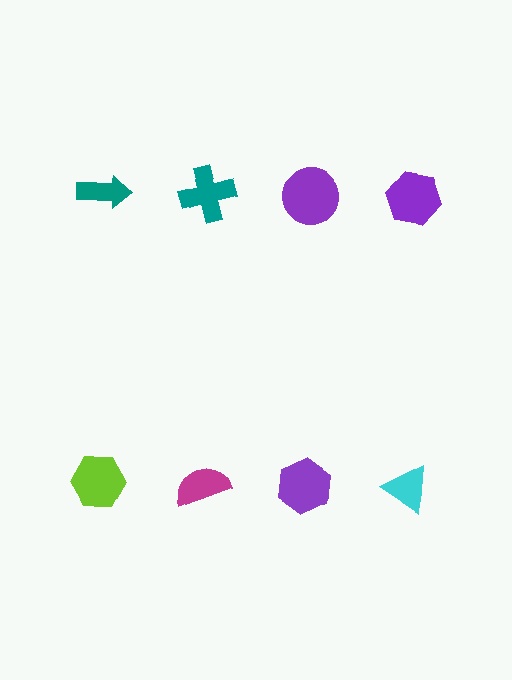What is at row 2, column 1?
A lime hexagon.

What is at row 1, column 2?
A teal cross.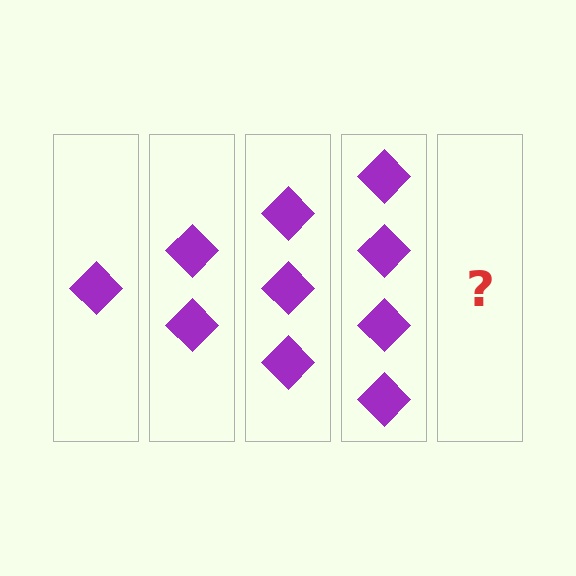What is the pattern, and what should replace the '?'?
The pattern is that each step adds one more diamond. The '?' should be 5 diamonds.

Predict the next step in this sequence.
The next step is 5 diamonds.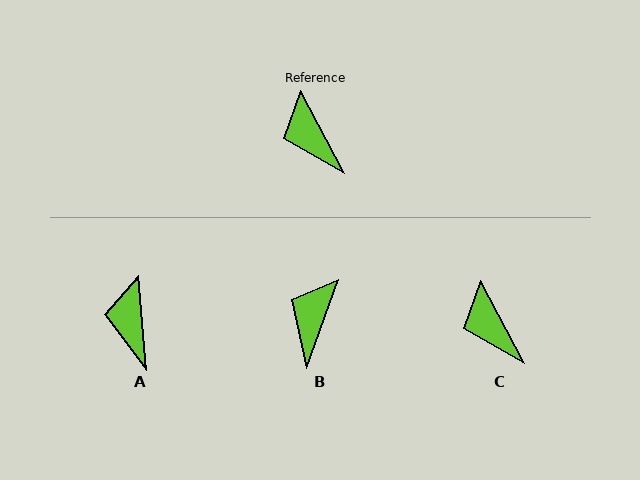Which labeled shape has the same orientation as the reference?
C.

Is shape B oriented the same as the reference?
No, it is off by about 48 degrees.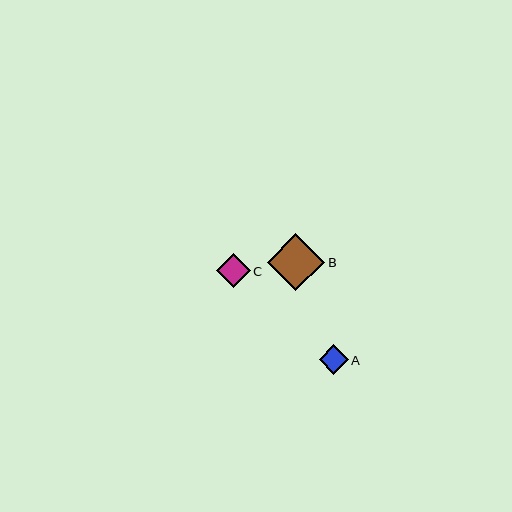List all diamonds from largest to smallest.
From largest to smallest: B, C, A.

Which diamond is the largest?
Diamond B is the largest with a size of approximately 58 pixels.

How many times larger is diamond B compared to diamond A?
Diamond B is approximately 2.0 times the size of diamond A.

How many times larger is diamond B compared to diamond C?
Diamond B is approximately 1.7 times the size of diamond C.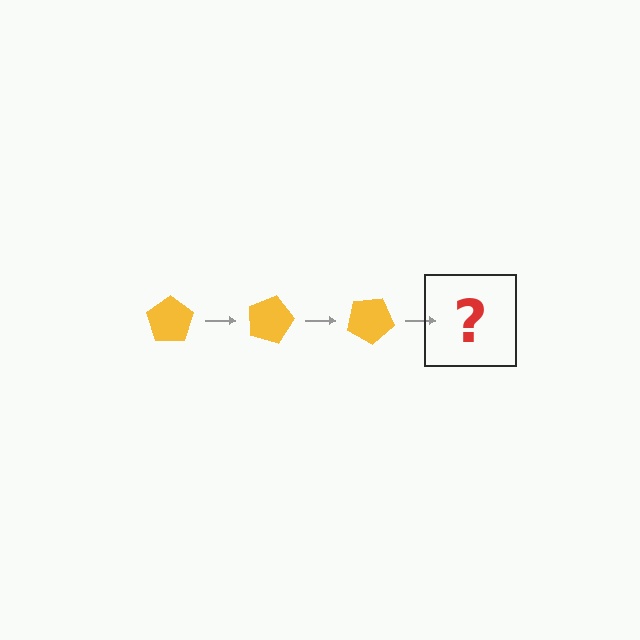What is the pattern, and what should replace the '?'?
The pattern is that the pentagon rotates 15 degrees each step. The '?' should be a yellow pentagon rotated 45 degrees.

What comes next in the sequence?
The next element should be a yellow pentagon rotated 45 degrees.